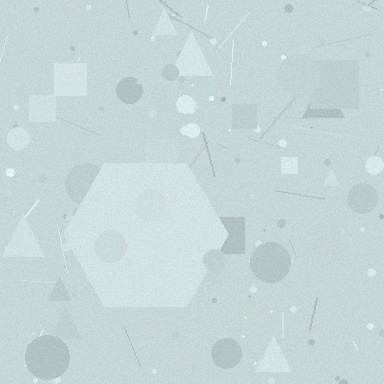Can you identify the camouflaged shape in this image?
The camouflaged shape is a hexagon.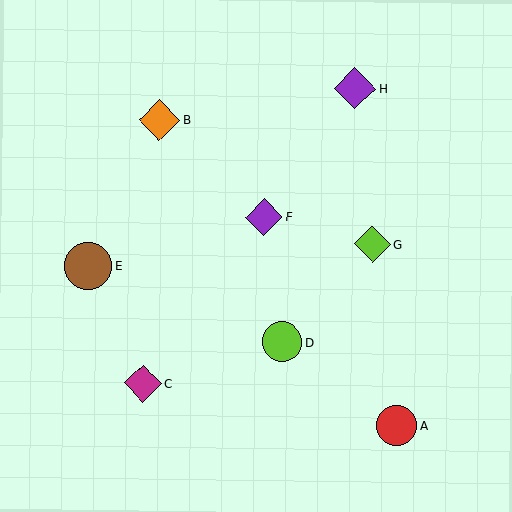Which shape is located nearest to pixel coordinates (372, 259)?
The lime diamond (labeled G) at (372, 244) is nearest to that location.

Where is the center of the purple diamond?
The center of the purple diamond is at (264, 217).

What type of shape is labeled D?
Shape D is a lime circle.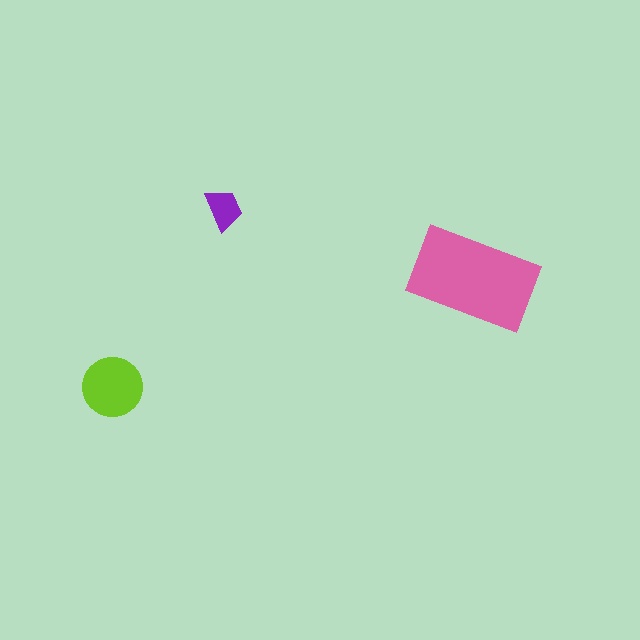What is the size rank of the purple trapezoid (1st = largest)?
3rd.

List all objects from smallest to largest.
The purple trapezoid, the lime circle, the pink rectangle.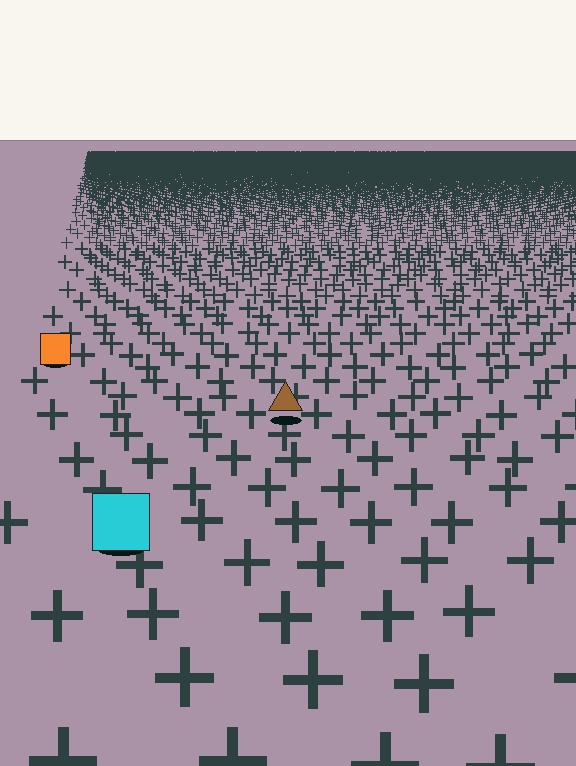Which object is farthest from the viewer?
The orange square is farthest from the viewer. It appears smaller and the ground texture around it is denser.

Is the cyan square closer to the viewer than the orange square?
Yes. The cyan square is closer — you can tell from the texture gradient: the ground texture is coarser near it.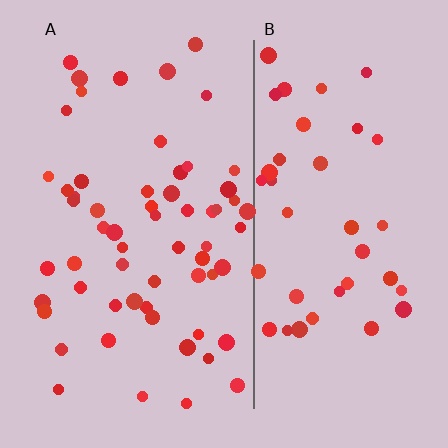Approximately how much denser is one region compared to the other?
Approximately 1.5× — region A over region B.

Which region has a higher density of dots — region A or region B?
A (the left).